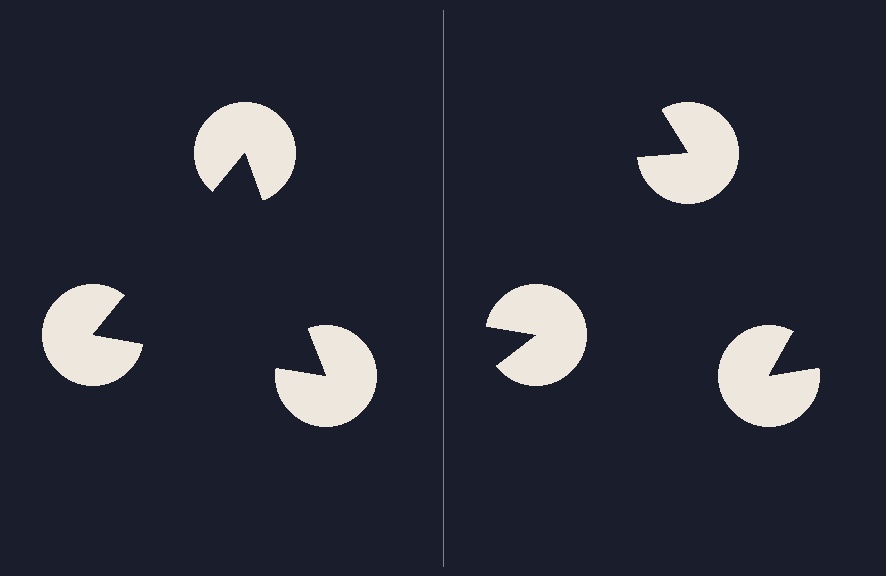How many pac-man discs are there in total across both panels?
6 — 3 on each side.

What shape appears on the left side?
An illusory triangle.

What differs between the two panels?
The pac-man discs are positioned identically on both sides; only the wedge orientations differ. On the left they align to a triangle; on the right they are misaligned.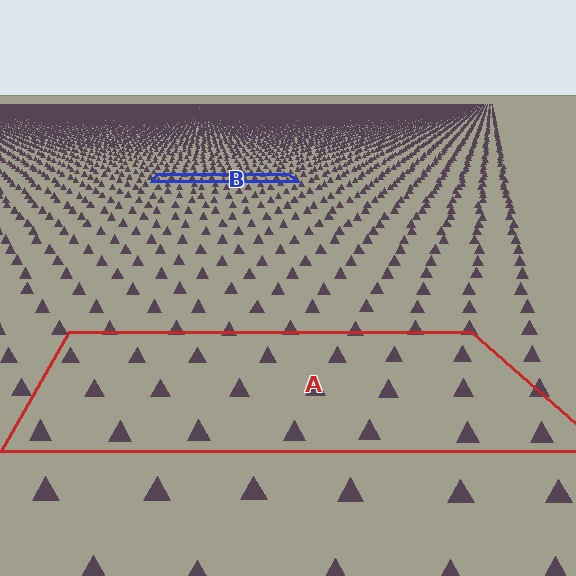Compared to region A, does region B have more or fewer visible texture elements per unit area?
Region B has more texture elements per unit area — they are packed more densely because it is farther away.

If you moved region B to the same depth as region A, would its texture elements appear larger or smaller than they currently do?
They would appear larger. At a closer depth, the same texture elements are projected at a bigger on-screen size.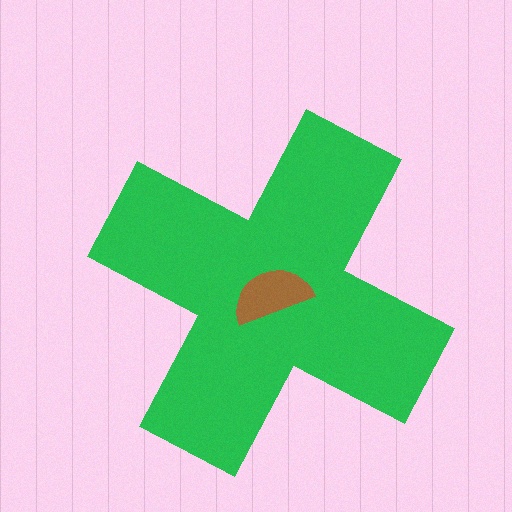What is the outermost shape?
The green cross.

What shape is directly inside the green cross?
The brown semicircle.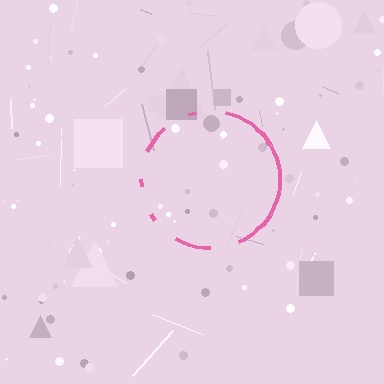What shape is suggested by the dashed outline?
The dashed outline suggests a circle.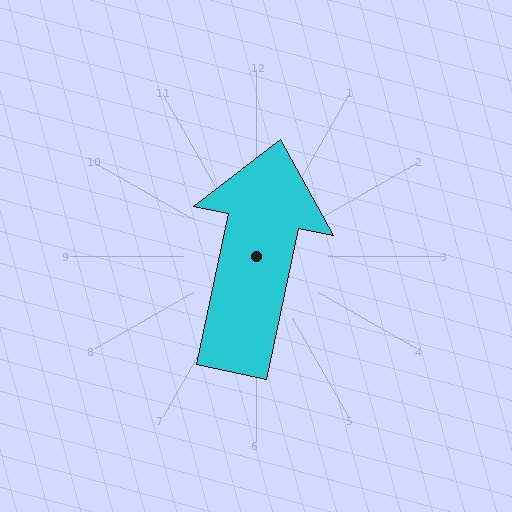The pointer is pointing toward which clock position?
Roughly 12 o'clock.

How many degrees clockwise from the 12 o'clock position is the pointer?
Approximately 12 degrees.